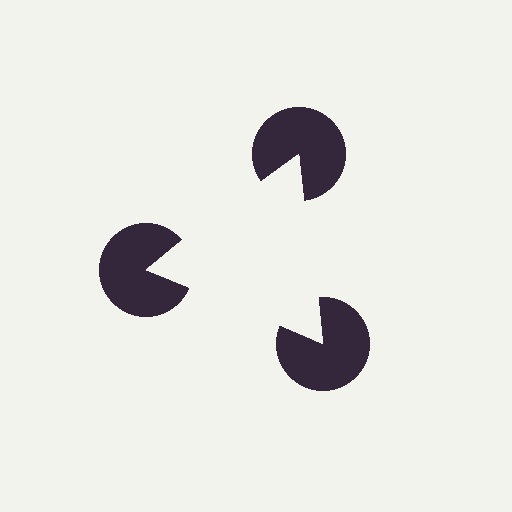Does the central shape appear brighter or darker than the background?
It typically appears slightly brighter than the background, even though no actual brightness change is drawn.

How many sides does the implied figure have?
3 sides.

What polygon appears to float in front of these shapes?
An illusory triangle — its edges are inferred from the aligned wedge cuts in the pac-man discs, not physically drawn.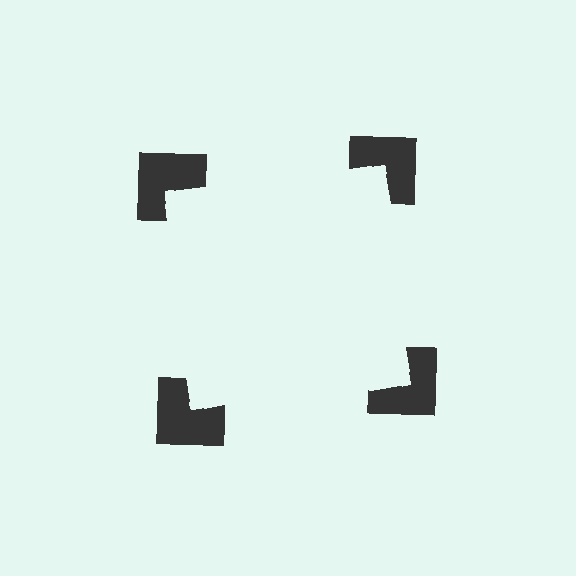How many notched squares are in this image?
There are 4 — one at each vertex of the illusory square.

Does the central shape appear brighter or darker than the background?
It typically appears slightly brighter than the background, even though no actual brightness change is drawn.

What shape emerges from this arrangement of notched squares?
An illusory square — its edges are inferred from the aligned wedge cuts in the notched squares, not physically drawn.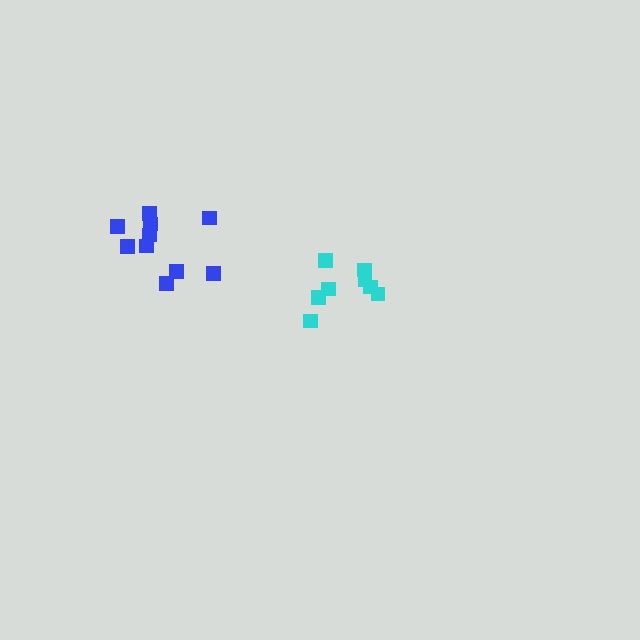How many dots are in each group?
Group 1: 10 dots, Group 2: 8 dots (18 total).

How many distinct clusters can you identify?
There are 2 distinct clusters.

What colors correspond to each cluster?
The clusters are colored: blue, cyan.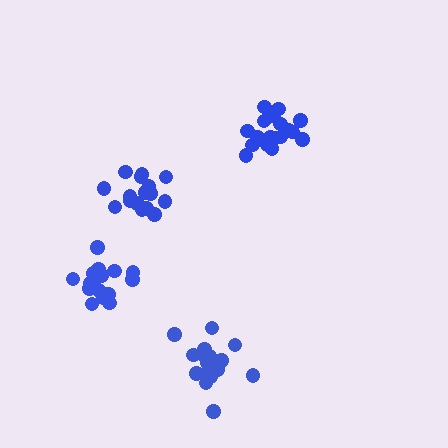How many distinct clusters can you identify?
There are 4 distinct clusters.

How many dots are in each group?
Group 1: 17 dots, Group 2: 19 dots, Group 3: 20 dots, Group 4: 17 dots (73 total).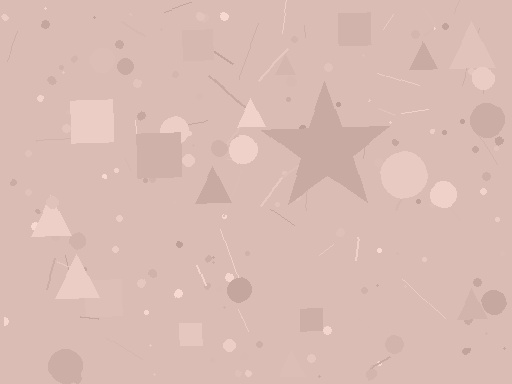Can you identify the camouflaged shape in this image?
The camouflaged shape is a star.